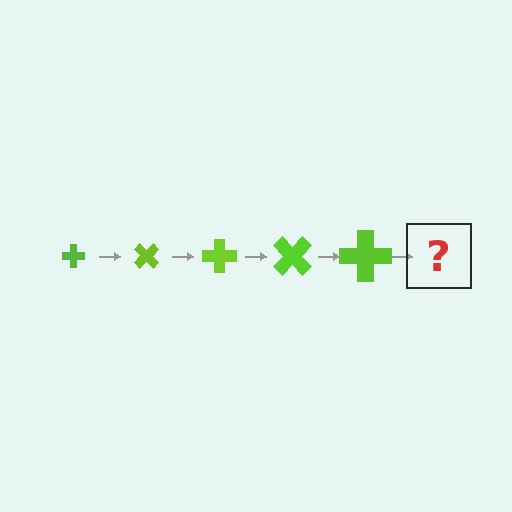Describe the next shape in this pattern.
It should be a cross, larger than the previous one and rotated 225 degrees from the start.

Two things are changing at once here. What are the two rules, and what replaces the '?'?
The two rules are that the cross grows larger each step and it rotates 45 degrees each step. The '?' should be a cross, larger than the previous one and rotated 225 degrees from the start.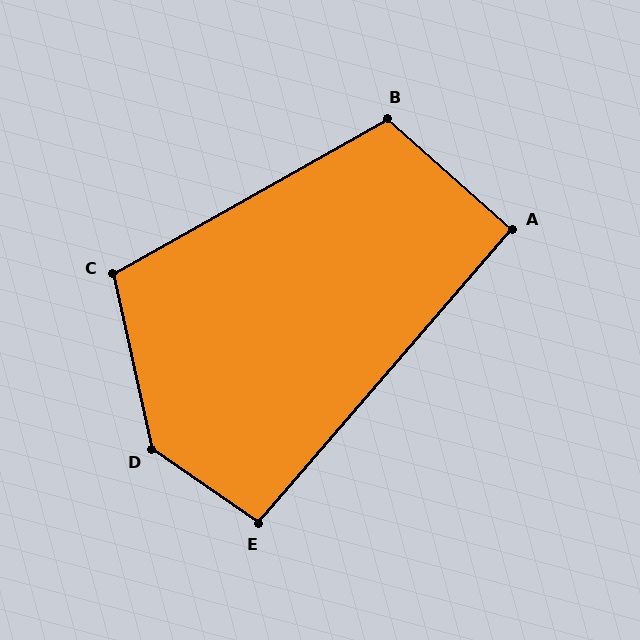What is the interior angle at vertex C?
Approximately 107 degrees (obtuse).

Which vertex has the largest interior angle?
D, at approximately 137 degrees.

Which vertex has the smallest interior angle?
A, at approximately 91 degrees.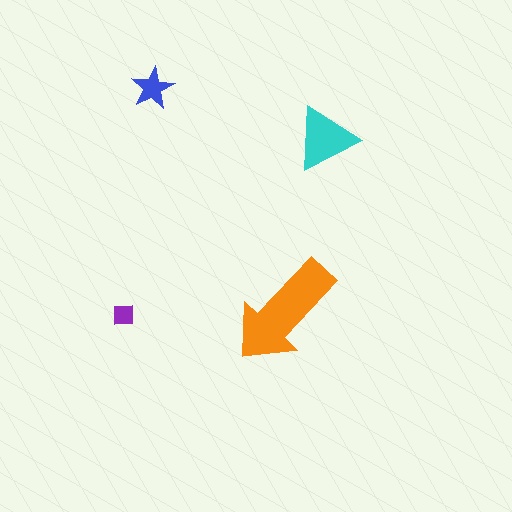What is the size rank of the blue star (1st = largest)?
3rd.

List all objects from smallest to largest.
The purple square, the blue star, the cyan triangle, the orange arrow.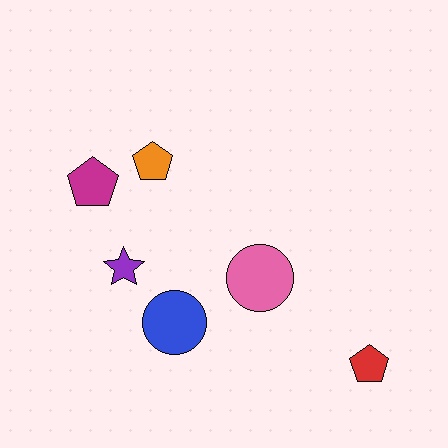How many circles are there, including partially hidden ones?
There are 2 circles.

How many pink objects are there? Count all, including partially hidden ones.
There is 1 pink object.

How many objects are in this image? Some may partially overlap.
There are 6 objects.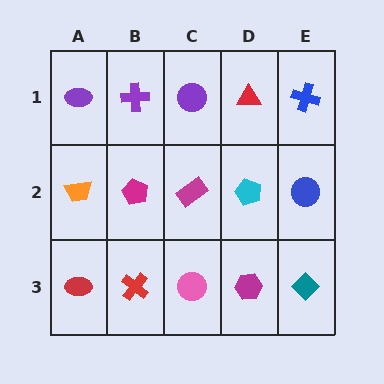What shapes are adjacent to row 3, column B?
A magenta pentagon (row 2, column B), a red ellipse (row 3, column A), a pink circle (row 3, column C).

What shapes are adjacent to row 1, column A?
An orange trapezoid (row 2, column A), a purple cross (row 1, column B).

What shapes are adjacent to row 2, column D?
A red triangle (row 1, column D), a magenta hexagon (row 3, column D), a magenta rectangle (row 2, column C), a blue circle (row 2, column E).